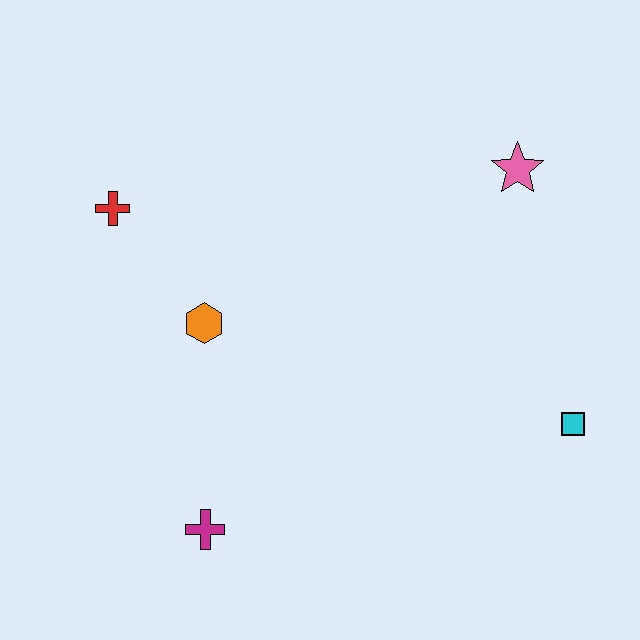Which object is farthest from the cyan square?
The red cross is farthest from the cyan square.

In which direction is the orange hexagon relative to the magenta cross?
The orange hexagon is above the magenta cross.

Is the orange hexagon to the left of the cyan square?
Yes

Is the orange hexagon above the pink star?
No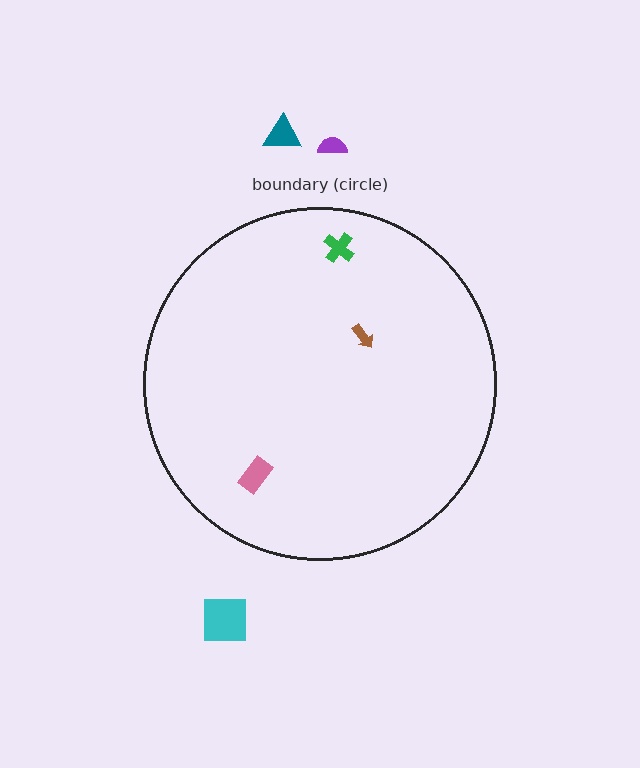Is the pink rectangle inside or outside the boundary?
Inside.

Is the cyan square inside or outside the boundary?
Outside.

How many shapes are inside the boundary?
3 inside, 3 outside.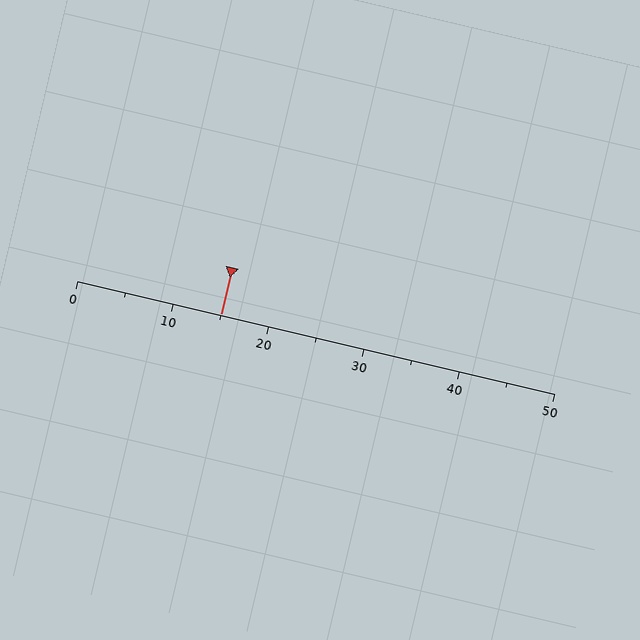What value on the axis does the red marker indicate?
The marker indicates approximately 15.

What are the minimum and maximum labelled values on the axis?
The axis runs from 0 to 50.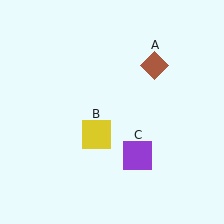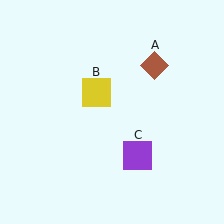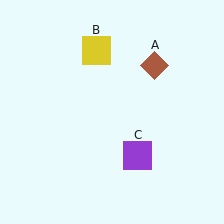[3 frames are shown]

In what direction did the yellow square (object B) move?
The yellow square (object B) moved up.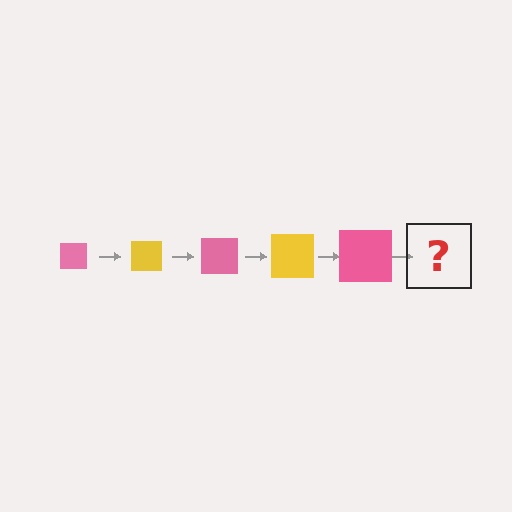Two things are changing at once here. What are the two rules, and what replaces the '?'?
The two rules are that the square grows larger each step and the color cycles through pink and yellow. The '?' should be a yellow square, larger than the previous one.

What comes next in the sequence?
The next element should be a yellow square, larger than the previous one.